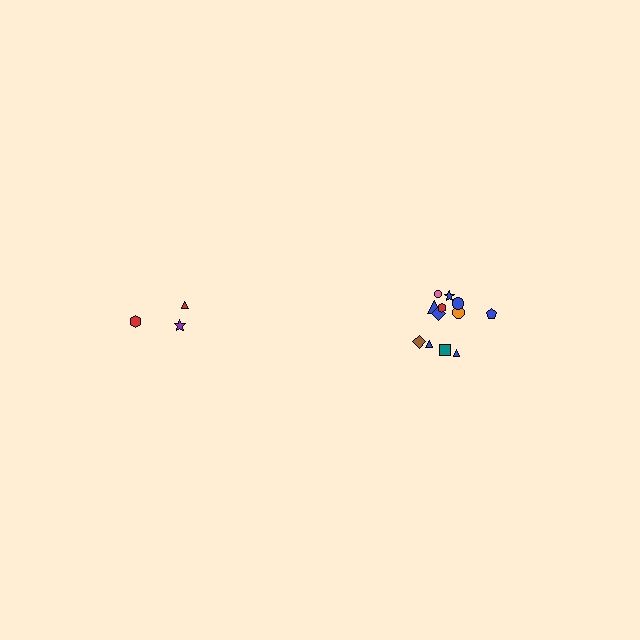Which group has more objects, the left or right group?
The right group.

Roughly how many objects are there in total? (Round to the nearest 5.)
Roughly 15 objects in total.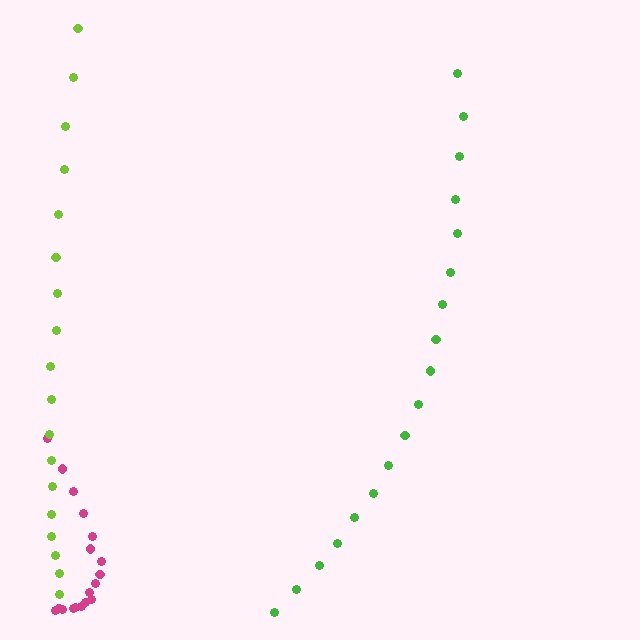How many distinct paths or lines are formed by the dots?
There are 3 distinct paths.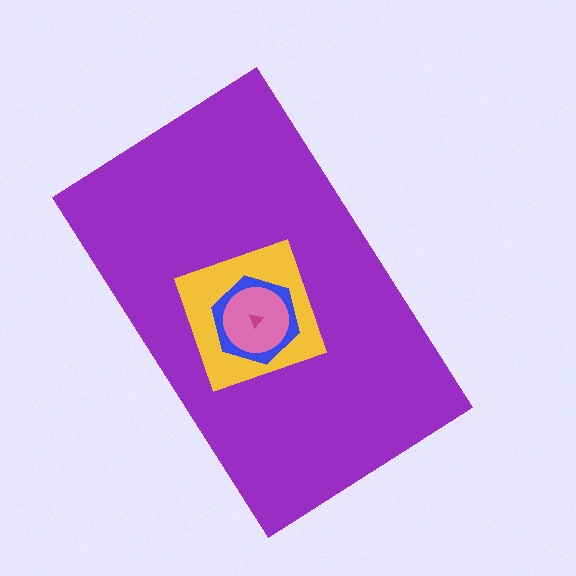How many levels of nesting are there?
5.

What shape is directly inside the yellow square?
The blue hexagon.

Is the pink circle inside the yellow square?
Yes.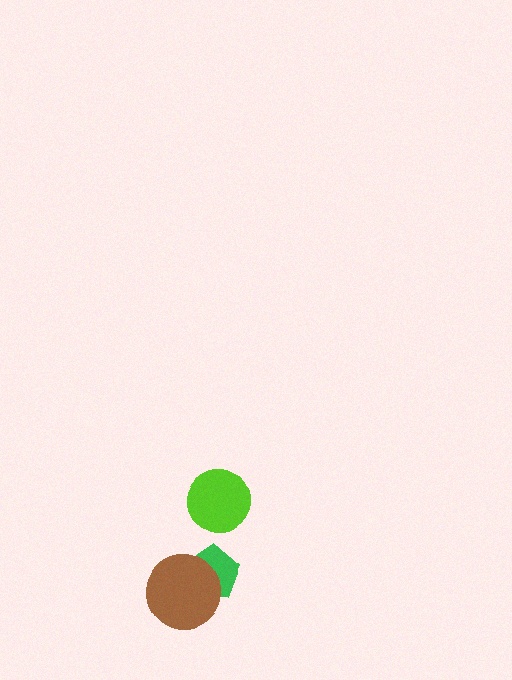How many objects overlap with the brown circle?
1 object overlaps with the brown circle.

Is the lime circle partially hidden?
No, no other shape covers it.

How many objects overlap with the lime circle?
0 objects overlap with the lime circle.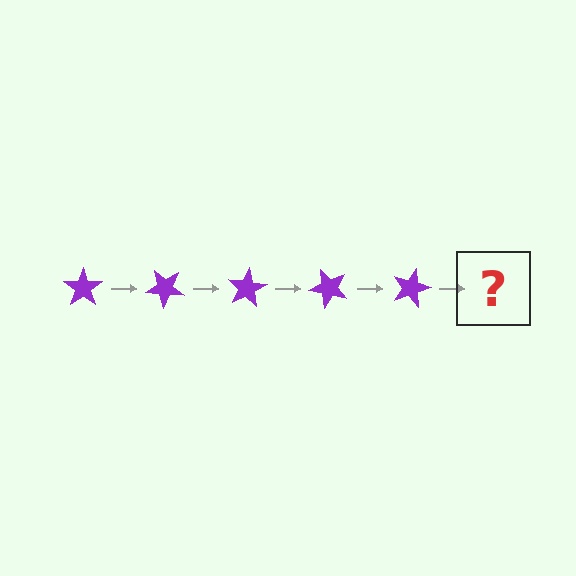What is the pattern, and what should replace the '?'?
The pattern is that the star rotates 40 degrees each step. The '?' should be a purple star rotated 200 degrees.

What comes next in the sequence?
The next element should be a purple star rotated 200 degrees.